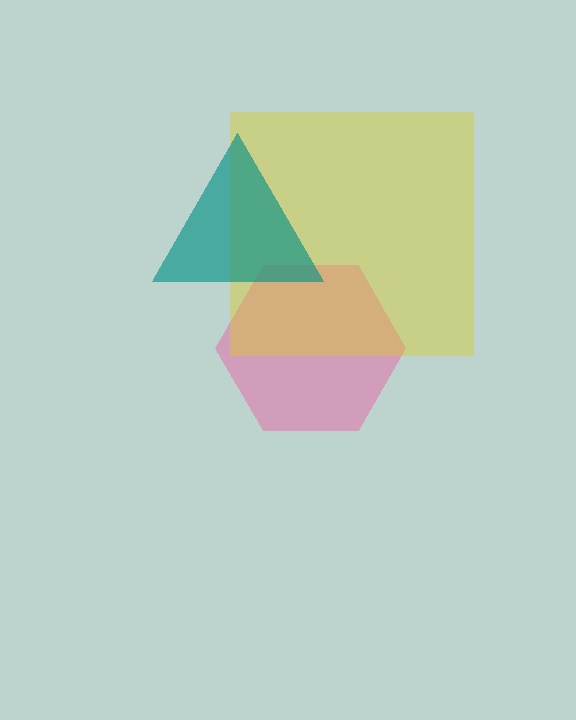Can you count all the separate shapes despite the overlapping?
Yes, there are 3 separate shapes.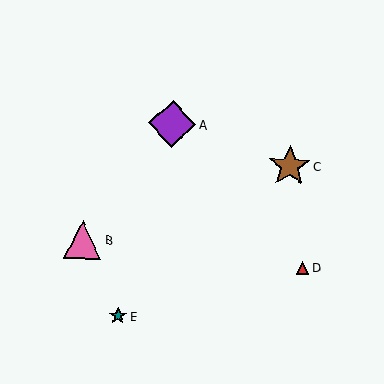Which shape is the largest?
The purple diamond (labeled A) is the largest.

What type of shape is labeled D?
Shape D is a red triangle.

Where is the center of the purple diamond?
The center of the purple diamond is at (172, 124).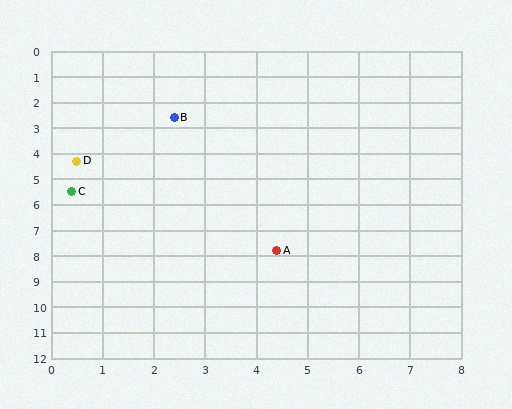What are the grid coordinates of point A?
Point A is at approximately (4.4, 7.8).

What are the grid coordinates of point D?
Point D is at approximately (0.5, 4.3).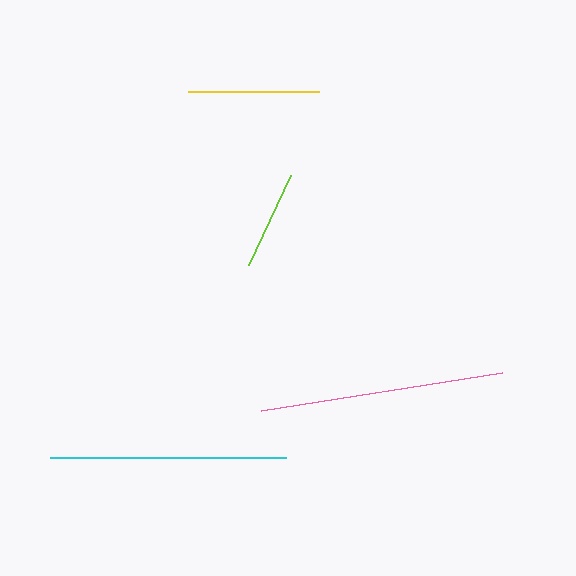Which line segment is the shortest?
The lime line is the shortest at approximately 99 pixels.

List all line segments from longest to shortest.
From longest to shortest: pink, cyan, yellow, lime.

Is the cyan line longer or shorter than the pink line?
The pink line is longer than the cyan line.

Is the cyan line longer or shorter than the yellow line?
The cyan line is longer than the yellow line.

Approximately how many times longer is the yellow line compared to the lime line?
The yellow line is approximately 1.3 times the length of the lime line.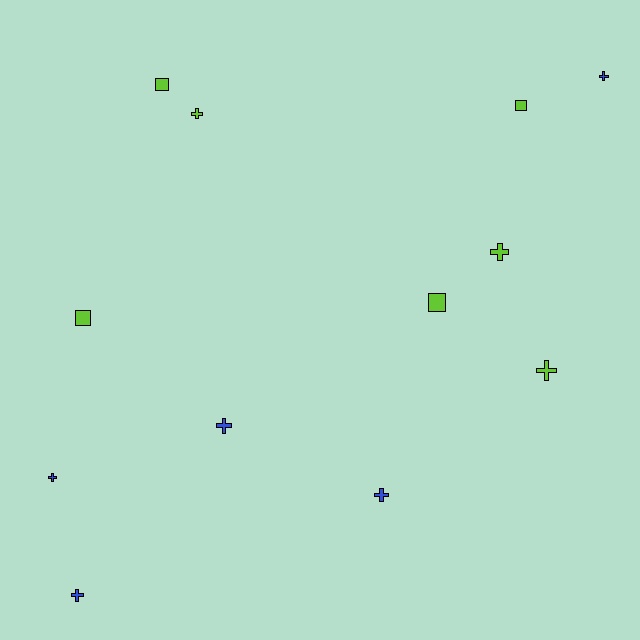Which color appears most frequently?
Lime, with 7 objects.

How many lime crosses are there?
There are 3 lime crosses.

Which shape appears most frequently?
Cross, with 8 objects.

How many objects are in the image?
There are 12 objects.